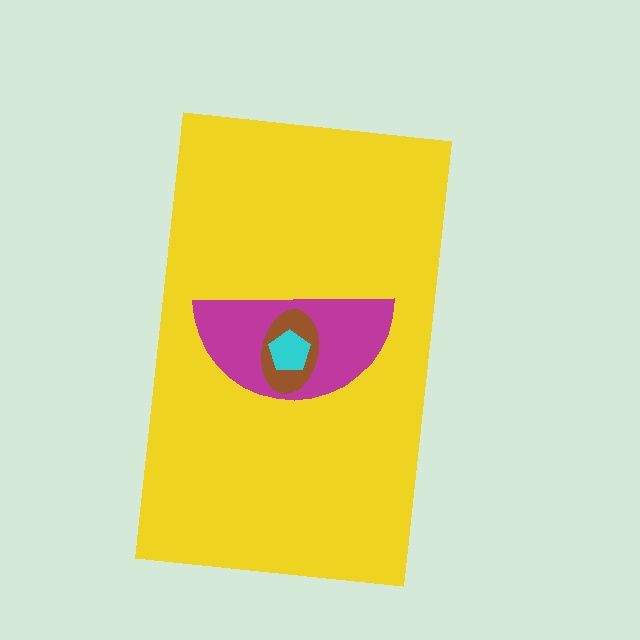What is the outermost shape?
The yellow rectangle.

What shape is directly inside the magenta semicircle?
The brown ellipse.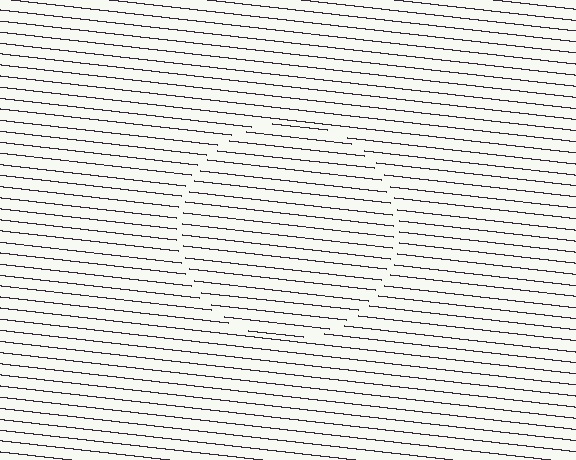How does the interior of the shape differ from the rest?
The interior of the shape contains the same grating, shifted by half a period — the contour is defined by the phase discontinuity where line-ends from the inner and outer gratings abut.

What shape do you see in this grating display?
An illusory circle. The interior of the shape contains the same grating, shifted by half a period — the contour is defined by the phase discontinuity where line-ends from the inner and outer gratings abut.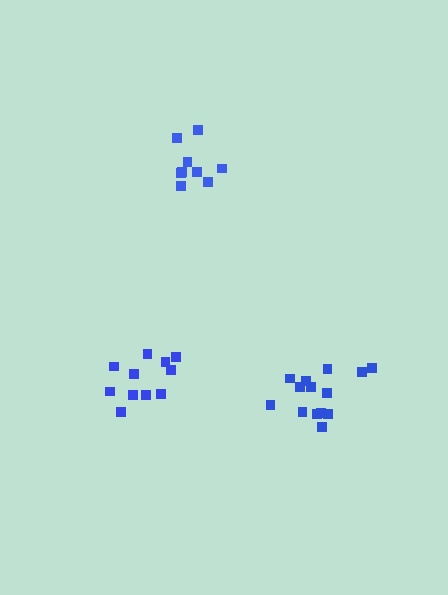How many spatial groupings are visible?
There are 3 spatial groupings.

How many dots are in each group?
Group 1: 9 dots, Group 2: 14 dots, Group 3: 11 dots (34 total).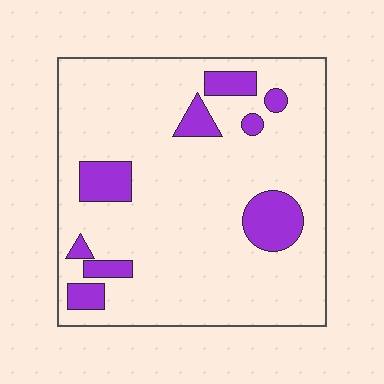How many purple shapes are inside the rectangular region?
9.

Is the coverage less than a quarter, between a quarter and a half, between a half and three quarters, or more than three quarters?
Less than a quarter.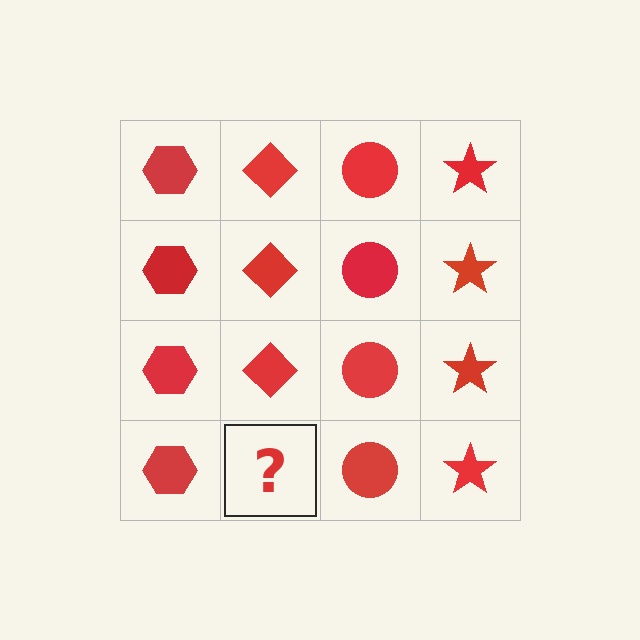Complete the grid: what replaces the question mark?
The question mark should be replaced with a red diamond.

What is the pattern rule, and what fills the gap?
The rule is that each column has a consistent shape. The gap should be filled with a red diamond.